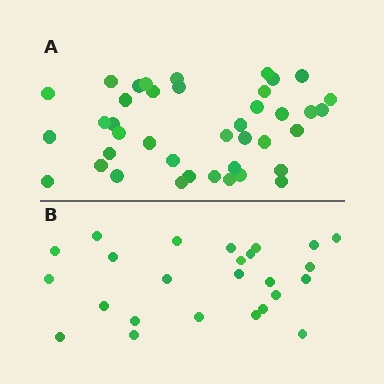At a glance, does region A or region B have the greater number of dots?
Region A (the top region) has more dots.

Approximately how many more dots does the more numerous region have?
Region A has approximately 15 more dots than region B.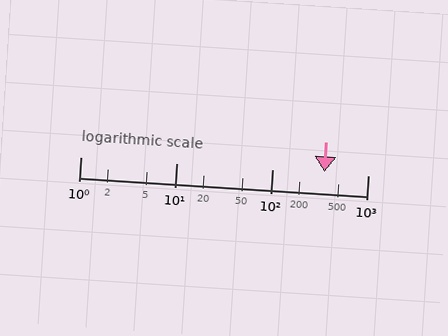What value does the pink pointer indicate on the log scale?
The pointer indicates approximately 350.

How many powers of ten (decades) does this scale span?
The scale spans 3 decades, from 1 to 1000.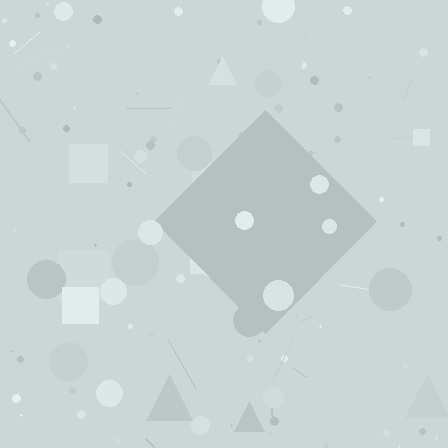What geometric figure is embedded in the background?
A diamond is embedded in the background.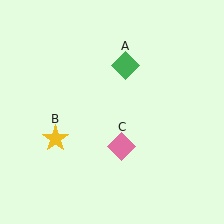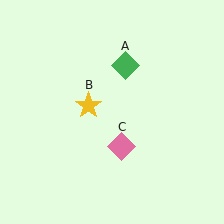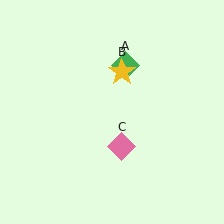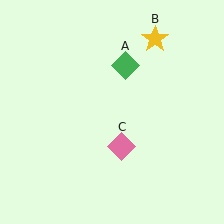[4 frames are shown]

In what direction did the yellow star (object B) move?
The yellow star (object B) moved up and to the right.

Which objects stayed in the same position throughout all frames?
Green diamond (object A) and pink diamond (object C) remained stationary.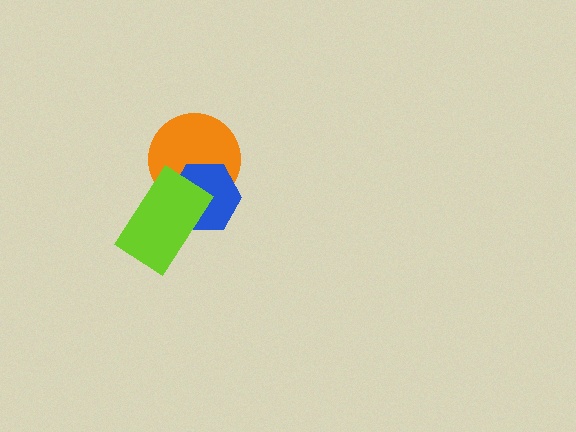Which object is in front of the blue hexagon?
The lime rectangle is in front of the blue hexagon.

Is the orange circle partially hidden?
Yes, it is partially covered by another shape.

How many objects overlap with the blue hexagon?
2 objects overlap with the blue hexagon.